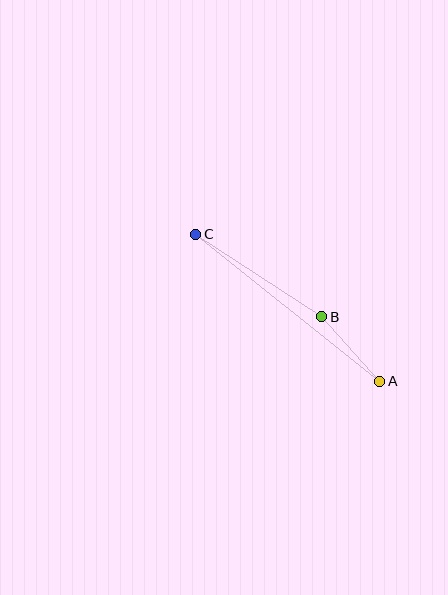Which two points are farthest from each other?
Points A and C are farthest from each other.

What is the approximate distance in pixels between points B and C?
The distance between B and C is approximately 151 pixels.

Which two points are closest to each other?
Points A and B are closest to each other.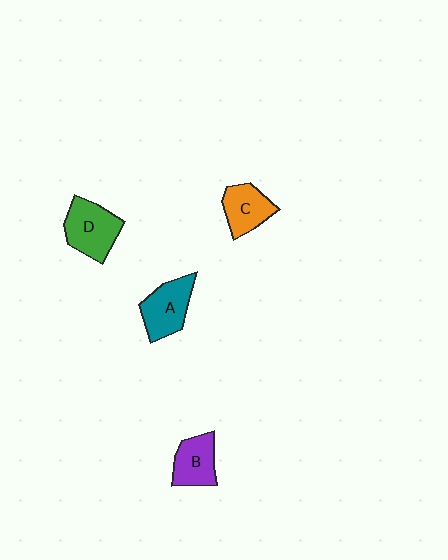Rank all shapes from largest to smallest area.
From largest to smallest: D (green), A (teal), C (orange), B (purple).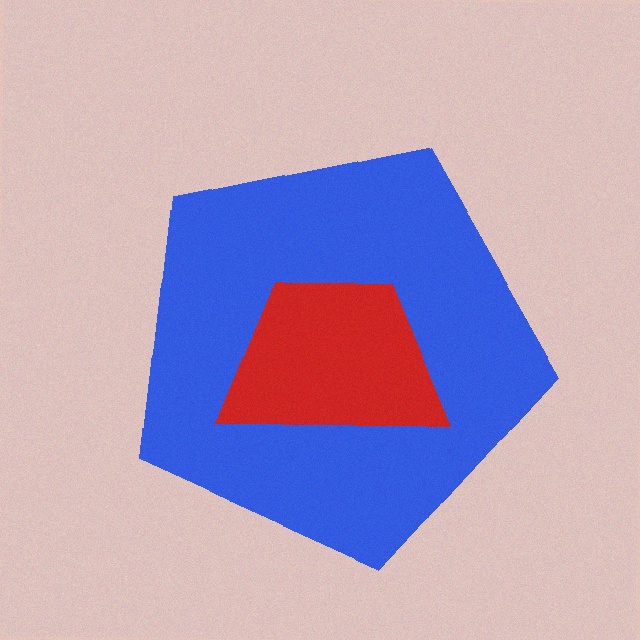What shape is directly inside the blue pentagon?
The red trapezoid.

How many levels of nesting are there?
2.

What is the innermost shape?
The red trapezoid.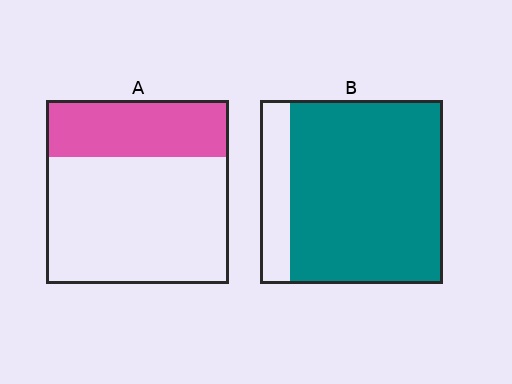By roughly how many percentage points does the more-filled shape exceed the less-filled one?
By roughly 55 percentage points (B over A).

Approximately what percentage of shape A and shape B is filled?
A is approximately 30% and B is approximately 85%.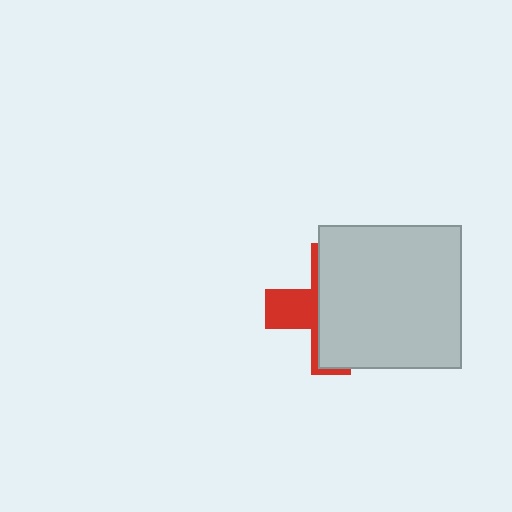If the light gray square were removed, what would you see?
You would see the complete red cross.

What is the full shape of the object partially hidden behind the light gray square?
The partially hidden object is a red cross.